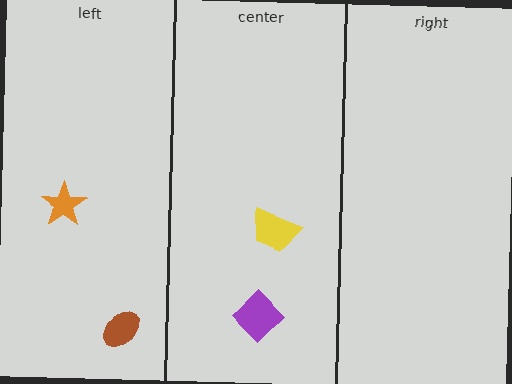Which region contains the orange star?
The left region.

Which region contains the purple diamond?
The center region.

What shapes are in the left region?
The orange star, the brown ellipse.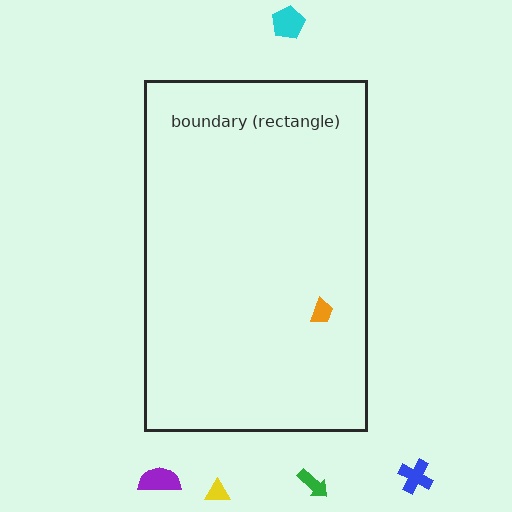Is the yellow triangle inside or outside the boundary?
Outside.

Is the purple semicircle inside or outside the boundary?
Outside.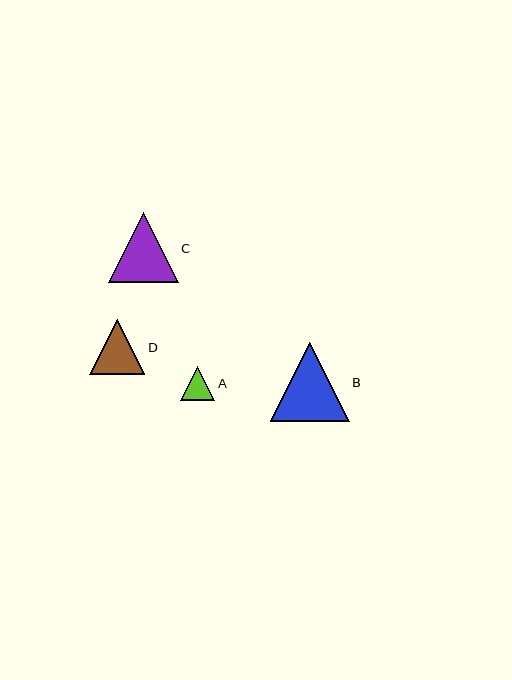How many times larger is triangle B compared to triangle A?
Triangle B is approximately 2.3 times the size of triangle A.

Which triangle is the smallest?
Triangle A is the smallest with a size of approximately 34 pixels.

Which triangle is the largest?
Triangle B is the largest with a size of approximately 79 pixels.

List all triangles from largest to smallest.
From largest to smallest: B, C, D, A.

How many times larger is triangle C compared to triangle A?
Triangle C is approximately 2.0 times the size of triangle A.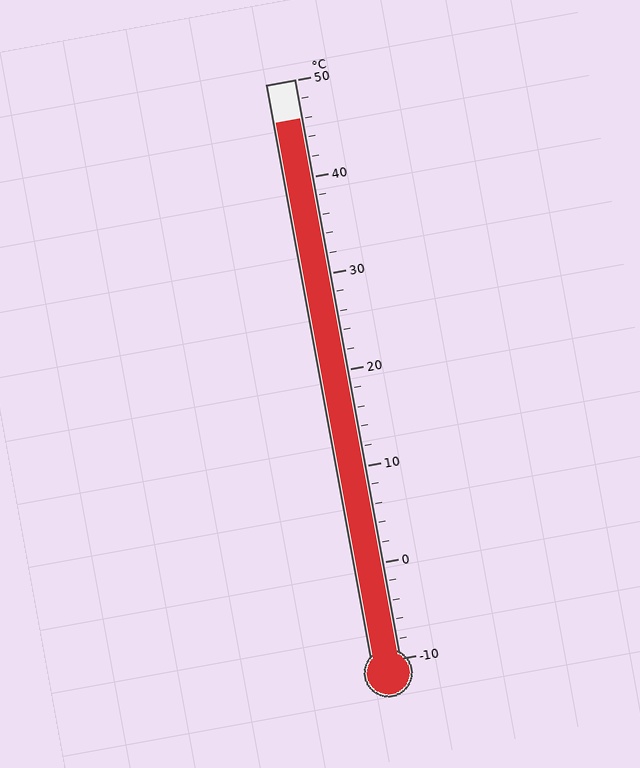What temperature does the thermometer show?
The thermometer shows approximately 46°C.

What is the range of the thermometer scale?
The thermometer scale ranges from -10°C to 50°C.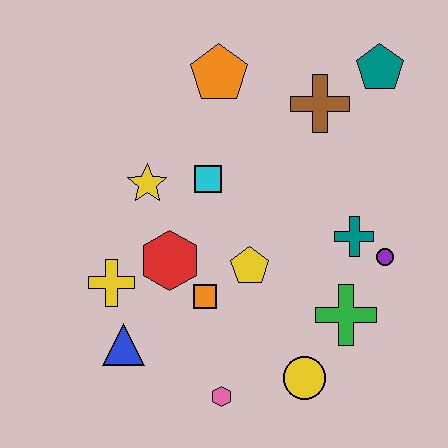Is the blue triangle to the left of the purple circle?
Yes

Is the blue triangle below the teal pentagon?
Yes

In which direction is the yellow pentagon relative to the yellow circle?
The yellow pentagon is above the yellow circle.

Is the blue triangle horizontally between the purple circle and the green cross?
No